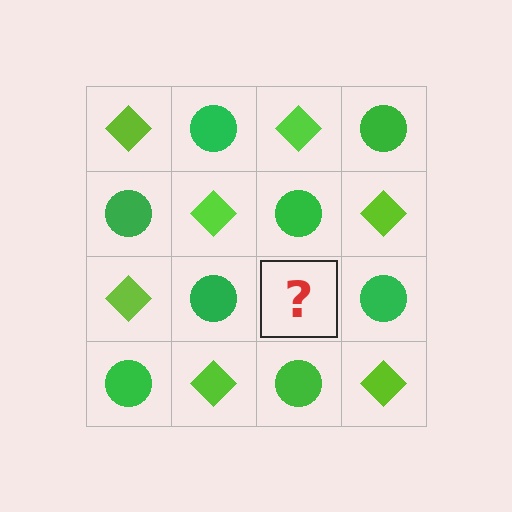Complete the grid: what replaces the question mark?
The question mark should be replaced with a lime diamond.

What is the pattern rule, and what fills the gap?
The rule is that it alternates lime diamond and green circle in a checkerboard pattern. The gap should be filled with a lime diamond.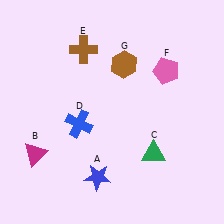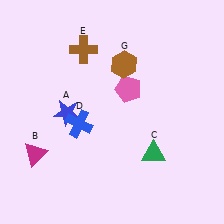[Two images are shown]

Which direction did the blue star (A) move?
The blue star (A) moved up.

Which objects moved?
The objects that moved are: the blue star (A), the pink pentagon (F).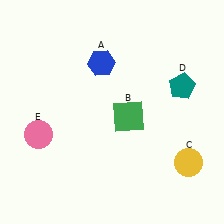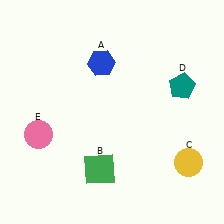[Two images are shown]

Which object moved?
The green square (B) moved down.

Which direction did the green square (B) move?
The green square (B) moved down.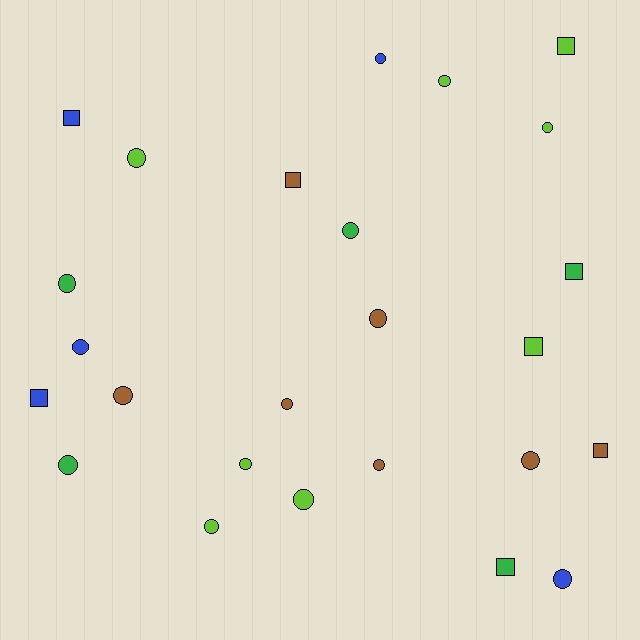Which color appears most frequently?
Lime, with 8 objects.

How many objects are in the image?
There are 25 objects.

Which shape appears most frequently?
Circle, with 17 objects.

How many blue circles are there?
There are 3 blue circles.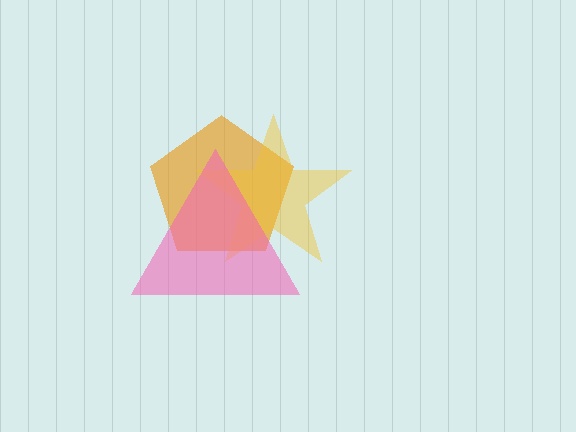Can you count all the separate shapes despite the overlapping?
Yes, there are 3 separate shapes.